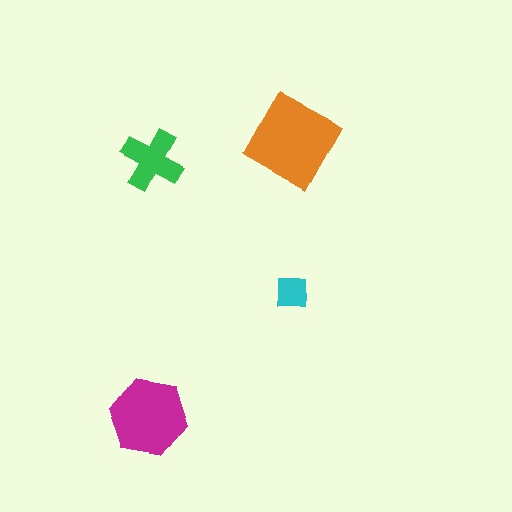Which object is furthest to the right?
The cyan square is rightmost.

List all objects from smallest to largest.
The cyan square, the green cross, the magenta hexagon, the orange diamond.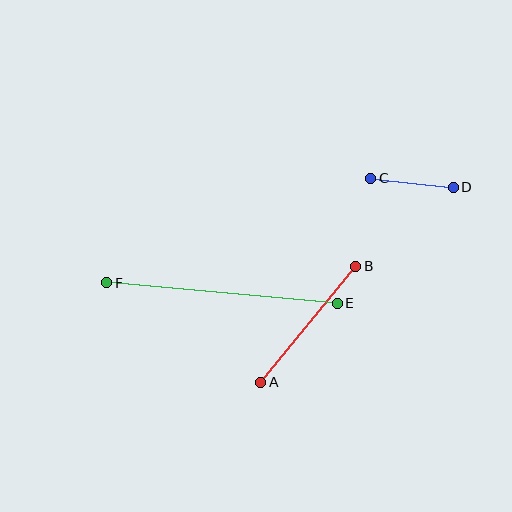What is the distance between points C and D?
The distance is approximately 83 pixels.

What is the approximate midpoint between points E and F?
The midpoint is at approximately (222, 293) pixels.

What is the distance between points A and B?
The distance is approximately 150 pixels.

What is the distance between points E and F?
The distance is approximately 231 pixels.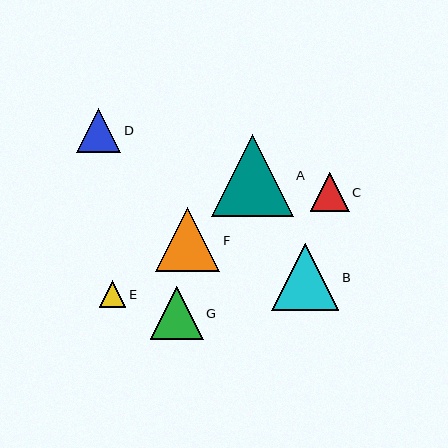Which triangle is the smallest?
Triangle E is the smallest with a size of approximately 27 pixels.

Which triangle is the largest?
Triangle A is the largest with a size of approximately 82 pixels.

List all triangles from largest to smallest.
From largest to smallest: A, B, F, G, D, C, E.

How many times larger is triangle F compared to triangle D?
Triangle F is approximately 1.5 times the size of triangle D.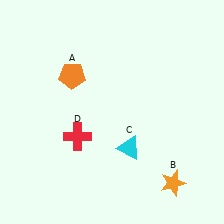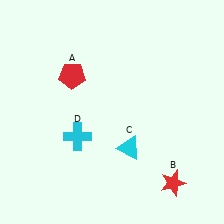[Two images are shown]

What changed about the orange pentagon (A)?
In Image 1, A is orange. In Image 2, it changed to red.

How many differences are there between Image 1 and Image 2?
There are 3 differences between the two images.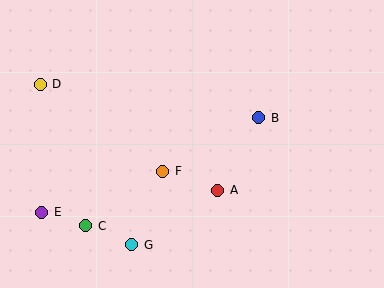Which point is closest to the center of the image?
Point F at (163, 171) is closest to the center.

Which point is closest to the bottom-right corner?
Point A is closest to the bottom-right corner.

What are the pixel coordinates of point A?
Point A is at (218, 190).